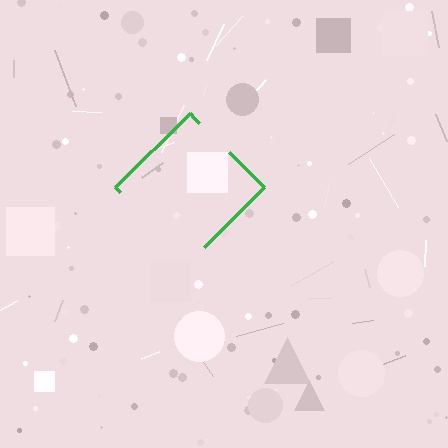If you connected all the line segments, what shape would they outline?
They would outline a diamond.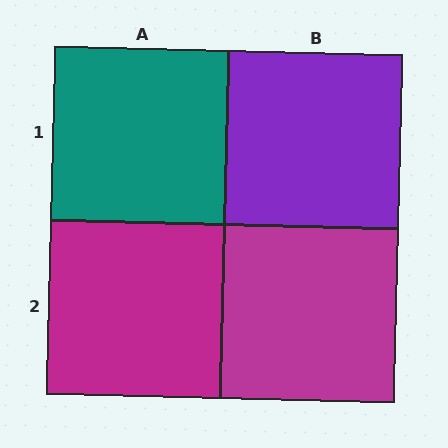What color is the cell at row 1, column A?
Teal.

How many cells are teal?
1 cell is teal.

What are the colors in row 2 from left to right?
Magenta, magenta.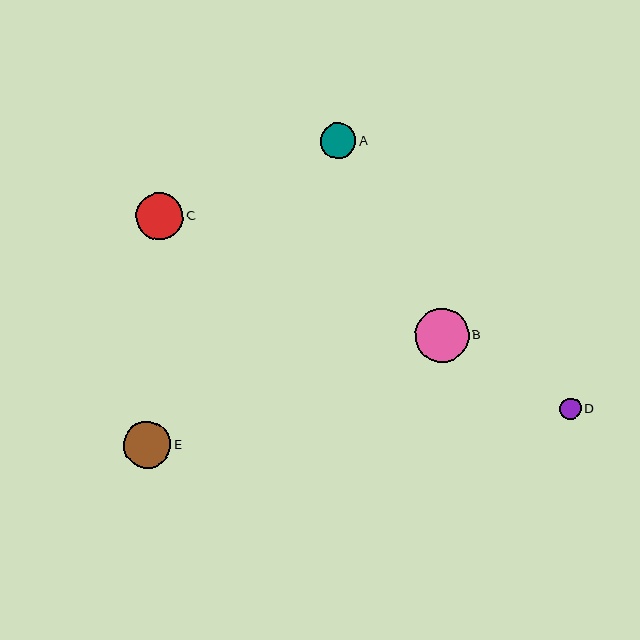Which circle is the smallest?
Circle D is the smallest with a size of approximately 21 pixels.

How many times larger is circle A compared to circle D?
Circle A is approximately 1.7 times the size of circle D.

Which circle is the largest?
Circle B is the largest with a size of approximately 54 pixels.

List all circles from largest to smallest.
From largest to smallest: B, C, E, A, D.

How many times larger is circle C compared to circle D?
Circle C is approximately 2.2 times the size of circle D.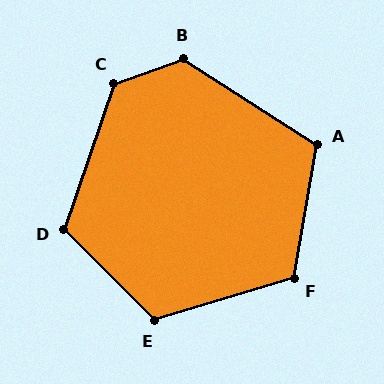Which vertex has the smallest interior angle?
A, at approximately 113 degrees.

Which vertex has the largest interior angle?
C, at approximately 129 degrees.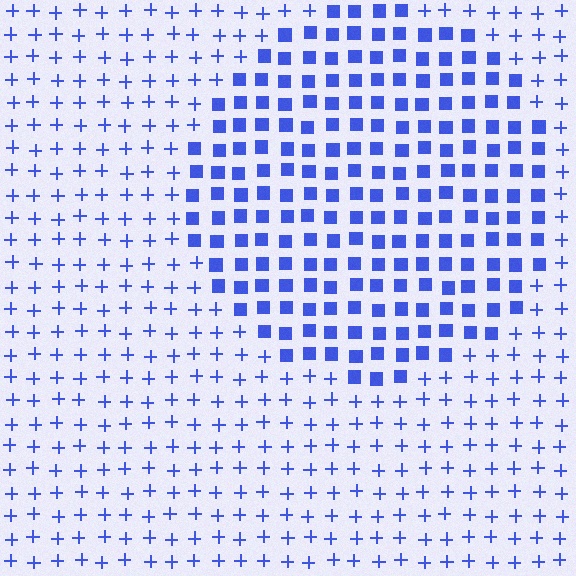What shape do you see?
I see a circle.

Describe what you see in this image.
The image is filled with small blue elements arranged in a uniform grid. A circle-shaped region contains squares, while the surrounding area contains plus signs. The boundary is defined purely by the change in element shape.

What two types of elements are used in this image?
The image uses squares inside the circle region and plus signs outside it.